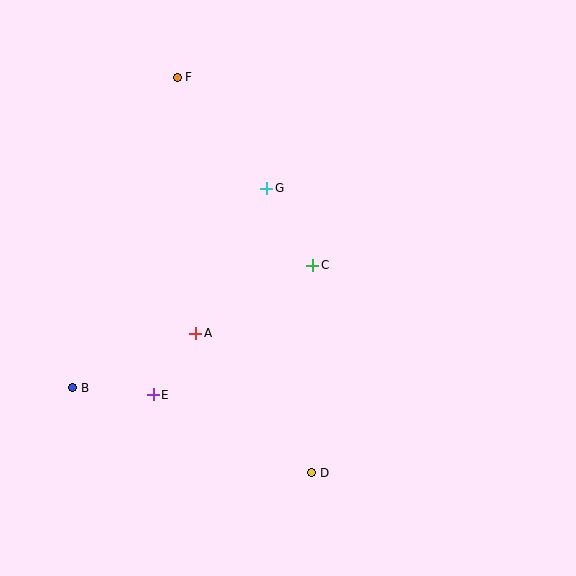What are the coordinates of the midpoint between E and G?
The midpoint between E and G is at (210, 291).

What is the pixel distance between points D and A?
The distance between D and A is 182 pixels.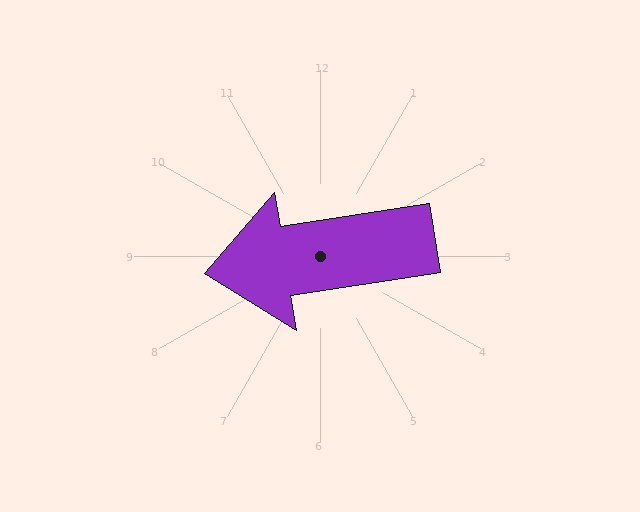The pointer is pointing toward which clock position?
Roughly 9 o'clock.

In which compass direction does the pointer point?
West.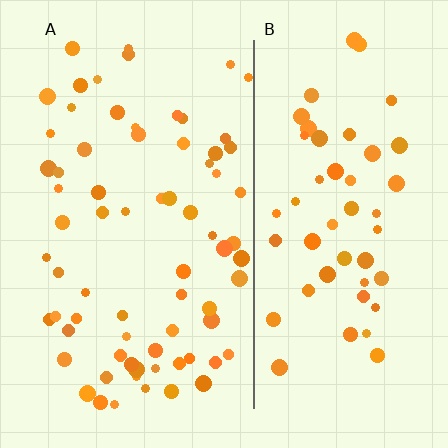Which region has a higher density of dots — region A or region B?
A (the left).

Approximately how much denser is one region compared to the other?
Approximately 1.4× — region A over region B.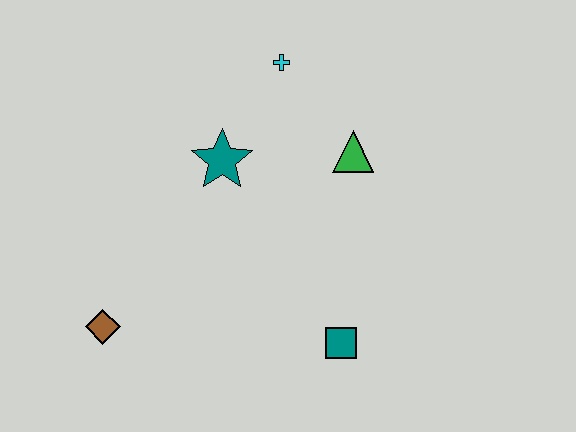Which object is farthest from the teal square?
The cyan cross is farthest from the teal square.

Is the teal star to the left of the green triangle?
Yes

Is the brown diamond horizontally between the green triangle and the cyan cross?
No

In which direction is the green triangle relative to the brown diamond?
The green triangle is to the right of the brown diamond.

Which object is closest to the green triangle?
The cyan cross is closest to the green triangle.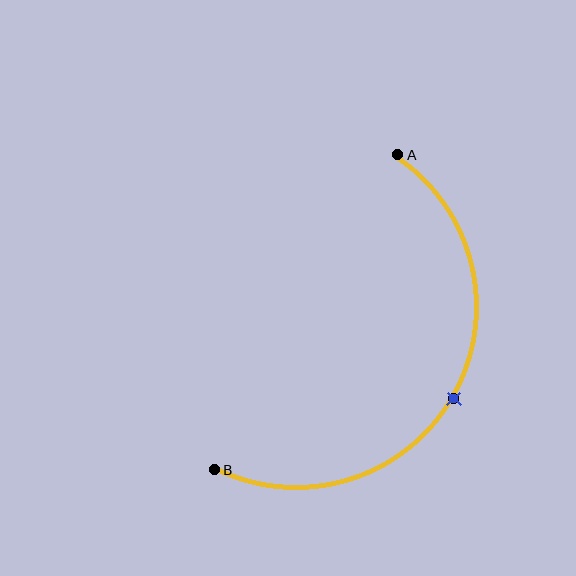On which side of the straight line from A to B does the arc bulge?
The arc bulges to the right of the straight line connecting A and B.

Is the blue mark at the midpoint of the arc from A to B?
Yes. The blue mark lies on the arc at equal arc-length from both A and B — it is the arc midpoint.